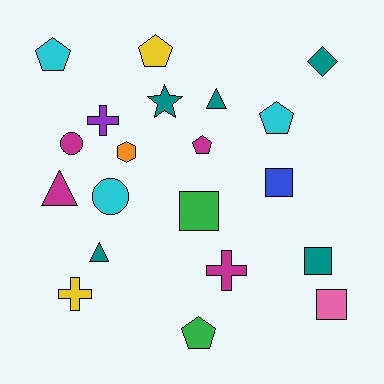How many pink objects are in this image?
There is 1 pink object.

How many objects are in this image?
There are 20 objects.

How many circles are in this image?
There are 2 circles.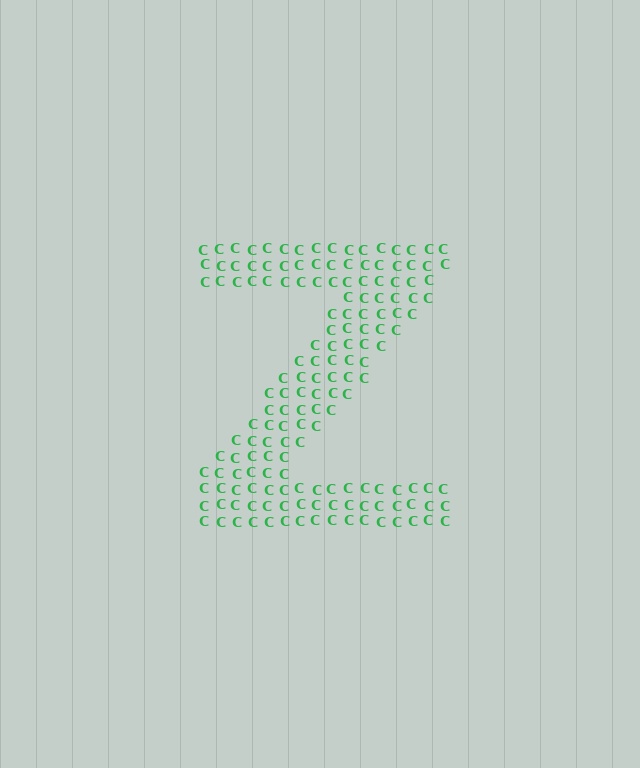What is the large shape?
The large shape is the letter Z.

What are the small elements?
The small elements are letter C's.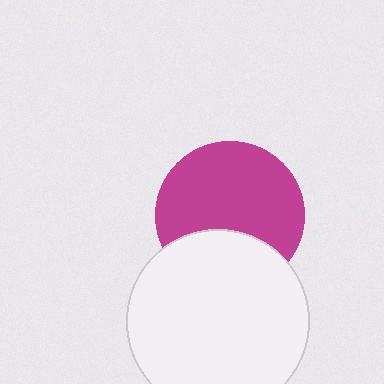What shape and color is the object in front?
The object in front is a white circle.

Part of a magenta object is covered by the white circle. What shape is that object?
It is a circle.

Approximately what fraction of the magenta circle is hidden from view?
Roughly 30% of the magenta circle is hidden behind the white circle.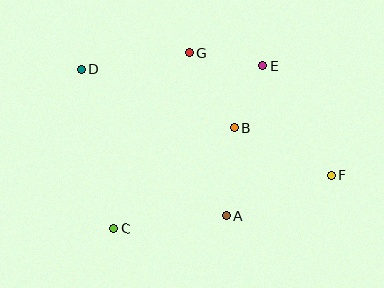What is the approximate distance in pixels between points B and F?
The distance between B and F is approximately 108 pixels.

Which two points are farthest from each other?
Points D and F are farthest from each other.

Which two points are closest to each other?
Points B and E are closest to each other.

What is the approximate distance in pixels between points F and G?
The distance between F and G is approximately 187 pixels.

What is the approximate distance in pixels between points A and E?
The distance between A and E is approximately 155 pixels.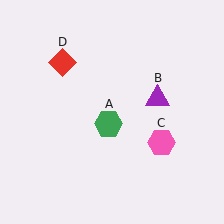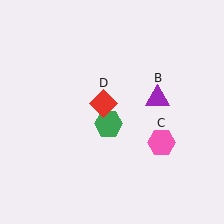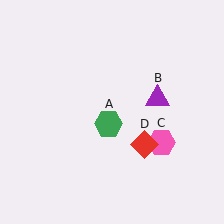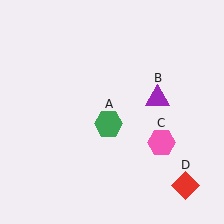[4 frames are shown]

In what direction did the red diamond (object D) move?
The red diamond (object D) moved down and to the right.